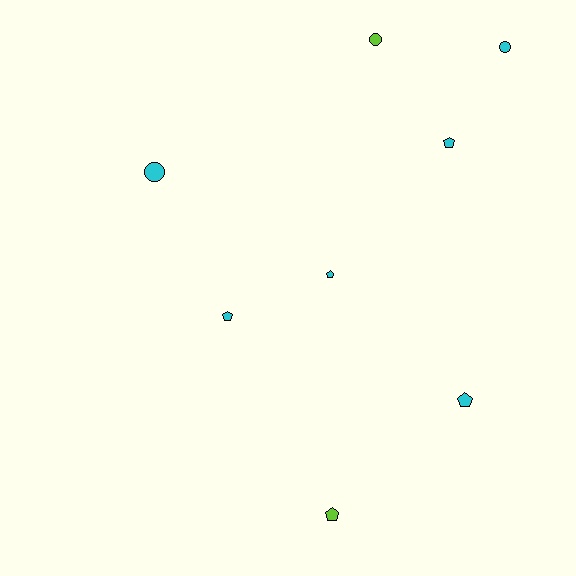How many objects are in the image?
There are 8 objects.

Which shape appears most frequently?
Pentagon, with 5 objects.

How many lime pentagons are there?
There is 1 lime pentagon.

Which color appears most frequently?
Cyan, with 6 objects.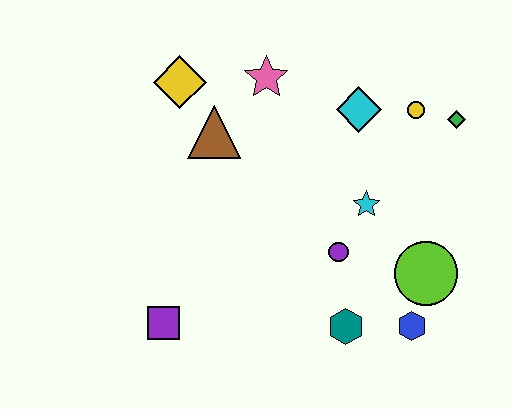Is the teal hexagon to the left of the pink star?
No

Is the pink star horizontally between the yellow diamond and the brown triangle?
No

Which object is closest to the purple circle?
The cyan star is closest to the purple circle.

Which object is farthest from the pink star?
The blue hexagon is farthest from the pink star.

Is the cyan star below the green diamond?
Yes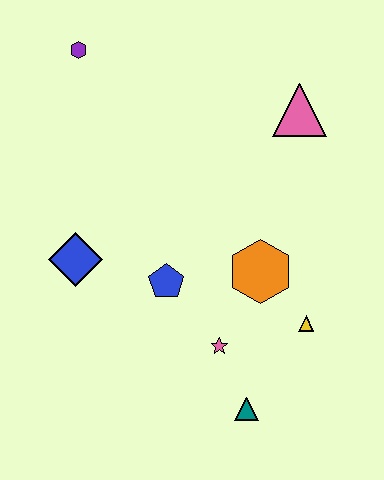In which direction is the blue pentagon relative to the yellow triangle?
The blue pentagon is to the left of the yellow triangle.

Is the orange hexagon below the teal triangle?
No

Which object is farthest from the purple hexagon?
The teal triangle is farthest from the purple hexagon.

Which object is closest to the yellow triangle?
The orange hexagon is closest to the yellow triangle.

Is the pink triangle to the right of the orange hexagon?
Yes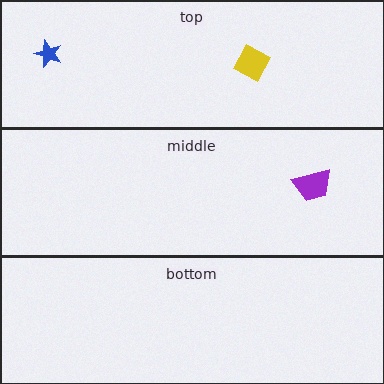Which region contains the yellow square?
The top region.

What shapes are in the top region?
The blue star, the yellow square.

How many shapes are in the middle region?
1.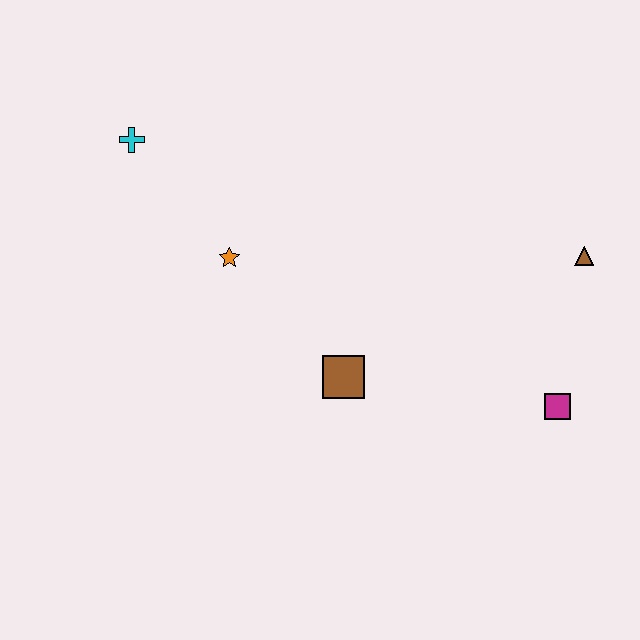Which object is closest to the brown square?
The orange star is closest to the brown square.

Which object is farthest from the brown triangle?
The cyan cross is farthest from the brown triangle.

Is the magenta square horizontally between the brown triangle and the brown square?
Yes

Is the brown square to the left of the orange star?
No